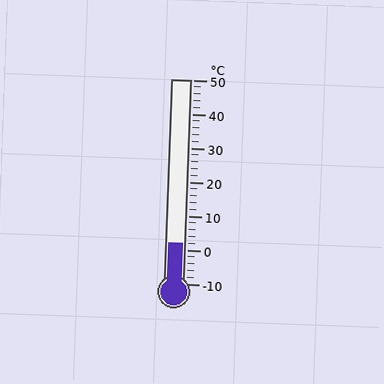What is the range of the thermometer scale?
The thermometer scale ranges from -10°C to 50°C.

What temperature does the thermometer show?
The thermometer shows approximately 2°C.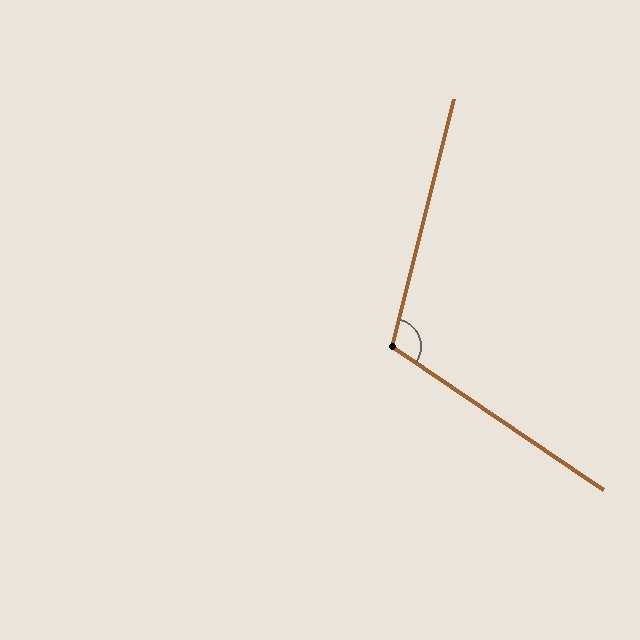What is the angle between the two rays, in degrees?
Approximately 110 degrees.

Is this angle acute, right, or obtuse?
It is obtuse.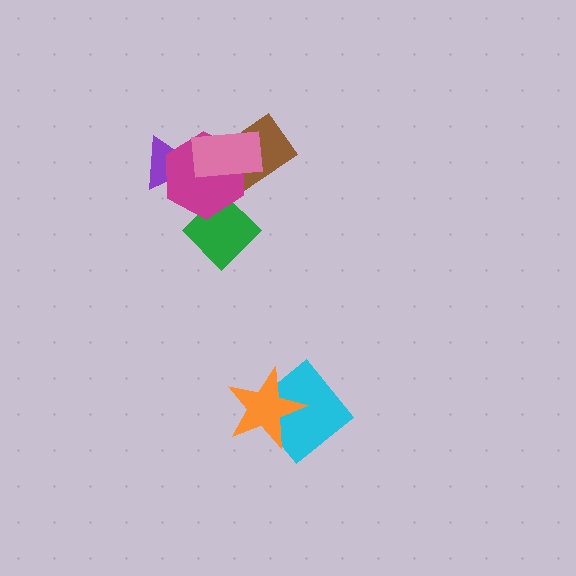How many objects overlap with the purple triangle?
1 object overlaps with the purple triangle.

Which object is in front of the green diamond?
The magenta hexagon is in front of the green diamond.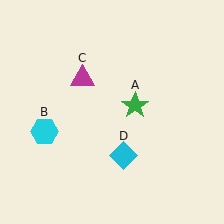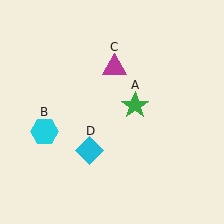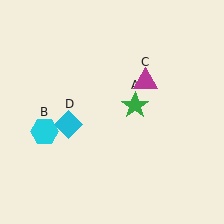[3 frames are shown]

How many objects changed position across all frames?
2 objects changed position: magenta triangle (object C), cyan diamond (object D).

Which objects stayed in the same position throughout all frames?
Green star (object A) and cyan hexagon (object B) remained stationary.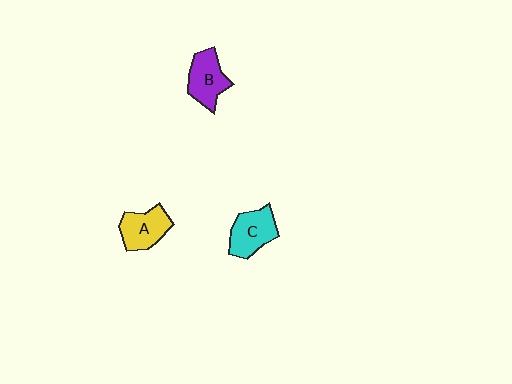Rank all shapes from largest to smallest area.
From largest to smallest: C (cyan), B (purple), A (yellow).